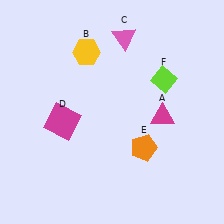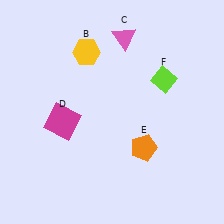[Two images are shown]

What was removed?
The magenta triangle (A) was removed in Image 2.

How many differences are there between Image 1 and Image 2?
There is 1 difference between the two images.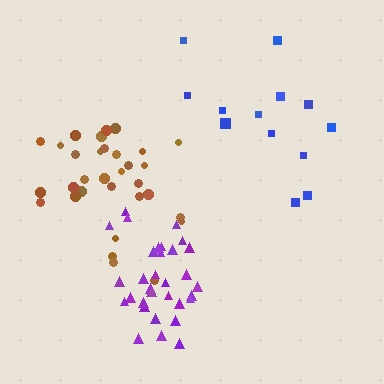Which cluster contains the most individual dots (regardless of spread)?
Brown (32).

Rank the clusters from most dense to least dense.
purple, brown, blue.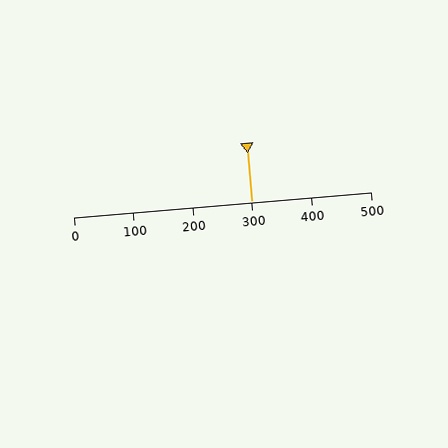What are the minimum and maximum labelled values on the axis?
The axis runs from 0 to 500.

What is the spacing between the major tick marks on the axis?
The major ticks are spaced 100 apart.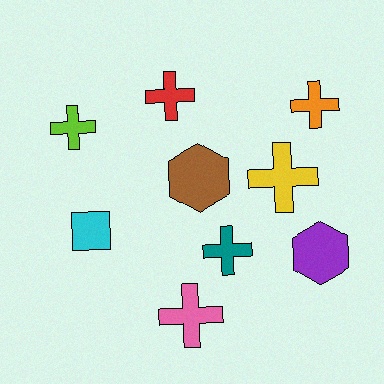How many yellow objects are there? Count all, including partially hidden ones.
There is 1 yellow object.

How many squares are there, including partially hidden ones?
There is 1 square.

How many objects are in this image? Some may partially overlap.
There are 9 objects.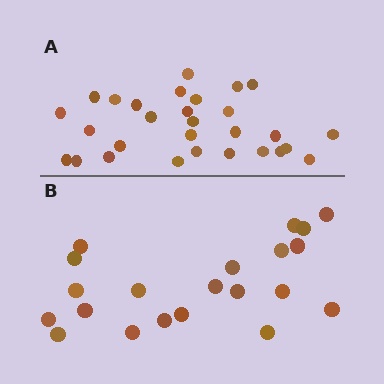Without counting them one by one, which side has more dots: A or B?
Region A (the top region) has more dots.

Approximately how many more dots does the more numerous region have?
Region A has roughly 8 or so more dots than region B.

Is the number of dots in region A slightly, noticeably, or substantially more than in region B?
Region A has noticeably more, but not dramatically so. The ratio is roughly 1.4 to 1.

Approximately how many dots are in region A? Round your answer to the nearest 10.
About 30 dots. (The exact count is 29, which rounds to 30.)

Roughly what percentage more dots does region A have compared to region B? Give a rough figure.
About 40% more.